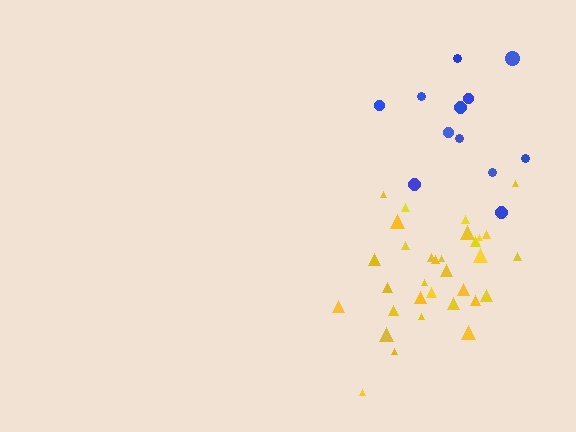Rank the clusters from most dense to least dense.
yellow, blue.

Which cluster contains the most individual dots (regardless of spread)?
Yellow (33).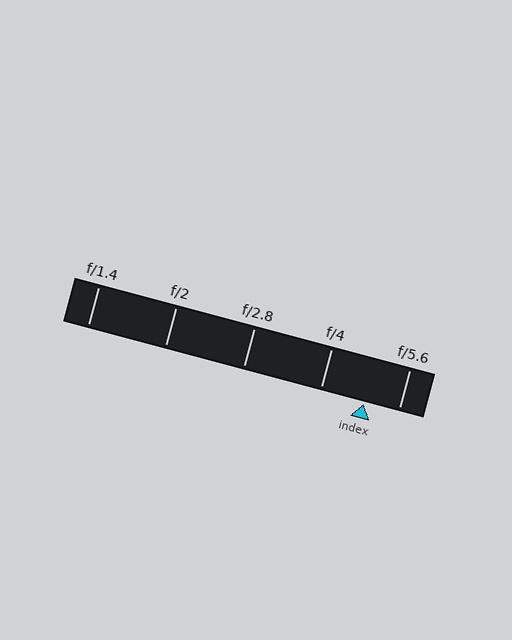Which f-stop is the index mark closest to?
The index mark is closest to f/5.6.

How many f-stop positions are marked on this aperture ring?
There are 5 f-stop positions marked.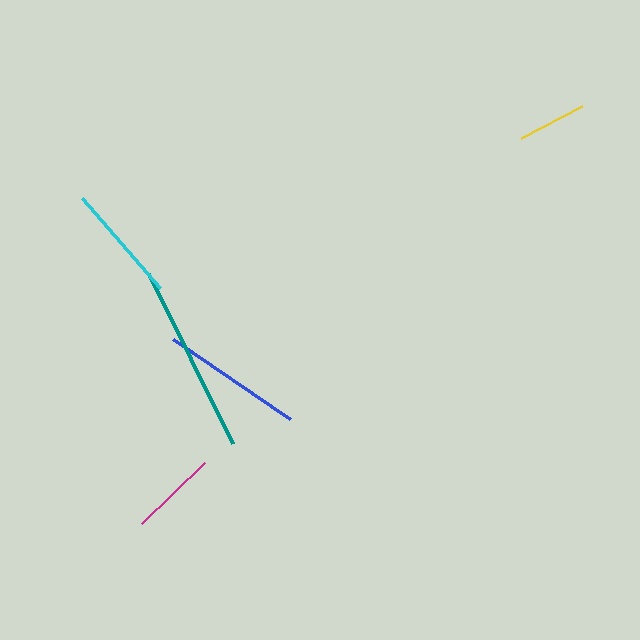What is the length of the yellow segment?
The yellow segment is approximately 69 pixels long.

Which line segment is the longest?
The teal line is the longest at approximately 189 pixels.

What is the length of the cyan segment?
The cyan segment is approximately 119 pixels long.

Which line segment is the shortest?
The yellow line is the shortest at approximately 69 pixels.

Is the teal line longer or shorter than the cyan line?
The teal line is longer than the cyan line.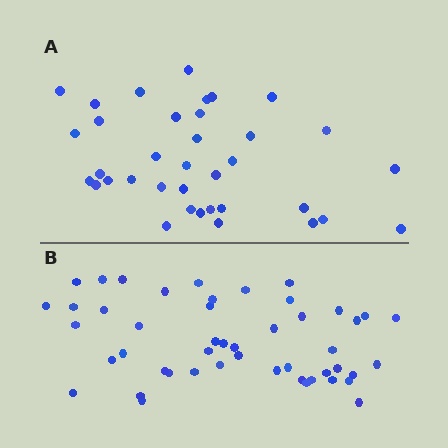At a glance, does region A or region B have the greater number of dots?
Region B (the bottom region) has more dots.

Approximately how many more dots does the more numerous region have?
Region B has roughly 12 or so more dots than region A.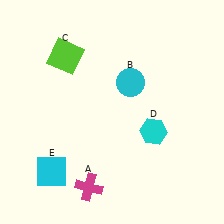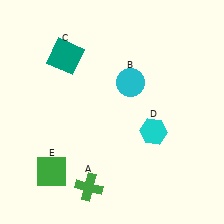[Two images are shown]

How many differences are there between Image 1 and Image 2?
There are 3 differences between the two images.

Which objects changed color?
A changed from magenta to green. C changed from lime to teal. E changed from cyan to green.